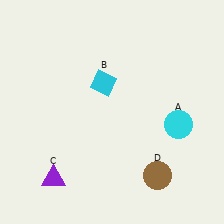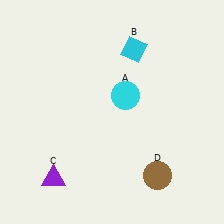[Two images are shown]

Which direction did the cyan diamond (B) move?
The cyan diamond (B) moved up.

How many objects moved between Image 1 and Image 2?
2 objects moved between the two images.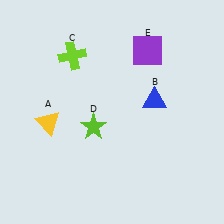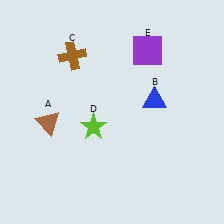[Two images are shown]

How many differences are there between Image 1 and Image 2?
There are 2 differences between the two images.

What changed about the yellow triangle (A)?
In Image 1, A is yellow. In Image 2, it changed to brown.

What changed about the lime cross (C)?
In Image 1, C is lime. In Image 2, it changed to brown.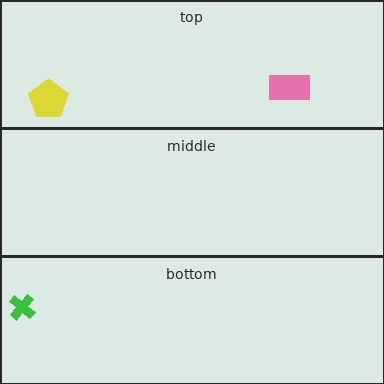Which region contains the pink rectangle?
The top region.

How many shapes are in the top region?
2.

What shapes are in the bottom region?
The green cross.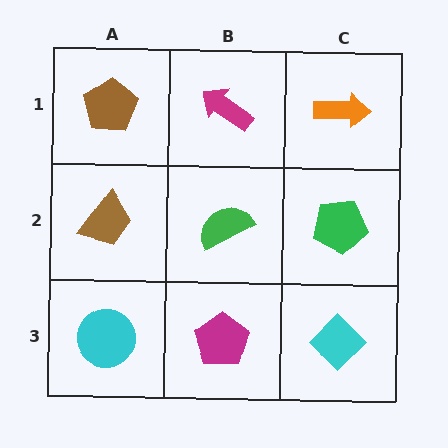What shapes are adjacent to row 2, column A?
A brown pentagon (row 1, column A), a cyan circle (row 3, column A), a green semicircle (row 2, column B).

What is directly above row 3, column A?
A brown trapezoid.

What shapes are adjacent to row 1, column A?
A brown trapezoid (row 2, column A), a magenta arrow (row 1, column B).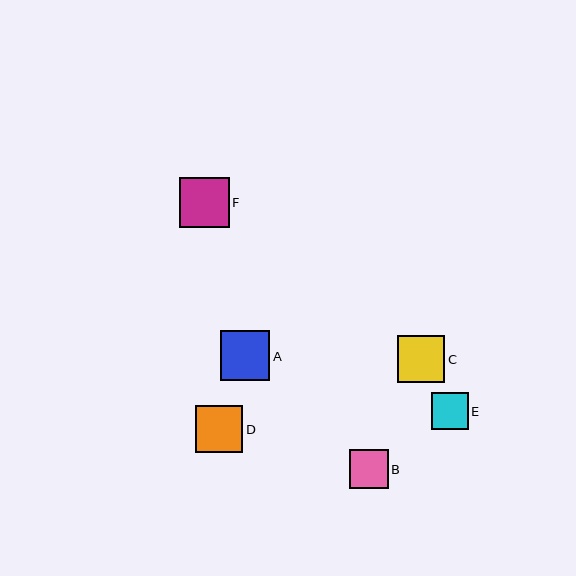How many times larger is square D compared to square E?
Square D is approximately 1.3 times the size of square E.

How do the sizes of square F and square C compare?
Square F and square C are approximately the same size.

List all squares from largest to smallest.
From largest to smallest: A, F, C, D, B, E.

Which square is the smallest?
Square E is the smallest with a size of approximately 37 pixels.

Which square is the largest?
Square A is the largest with a size of approximately 50 pixels.